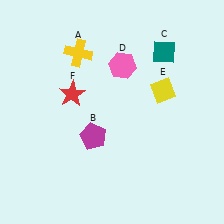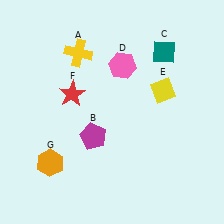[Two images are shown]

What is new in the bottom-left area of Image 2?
An orange hexagon (G) was added in the bottom-left area of Image 2.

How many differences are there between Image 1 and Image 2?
There is 1 difference between the two images.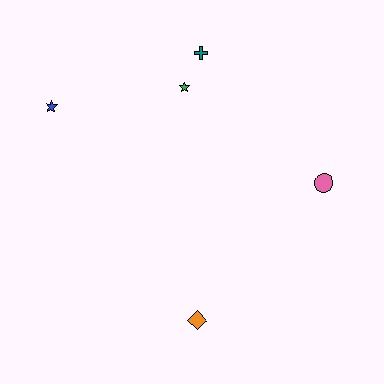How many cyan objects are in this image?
There are no cyan objects.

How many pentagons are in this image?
There are no pentagons.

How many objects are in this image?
There are 5 objects.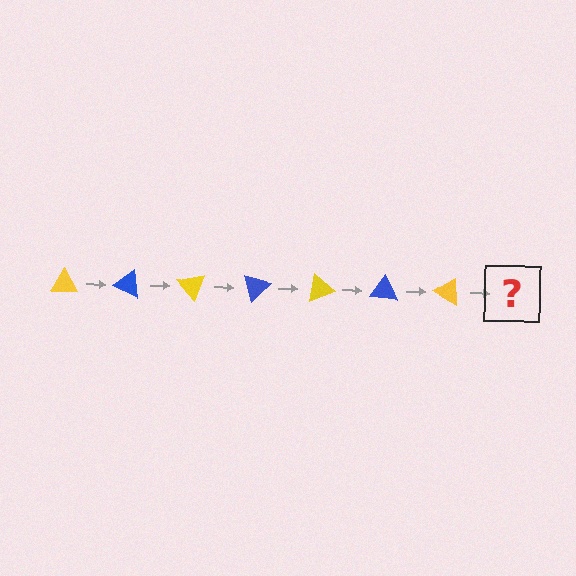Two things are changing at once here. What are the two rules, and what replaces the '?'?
The two rules are that it rotates 25 degrees each step and the color cycles through yellow and blue. The '?' should be a blue triangle, rotated 175 degrees from the start.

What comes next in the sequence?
The next element should be a blue triangle, rotated 175 degrees from the start.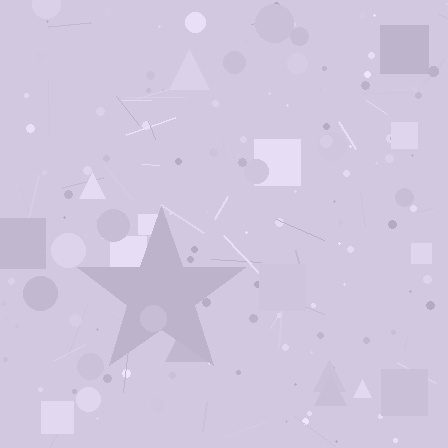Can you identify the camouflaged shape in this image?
The camouflaged shape is a star.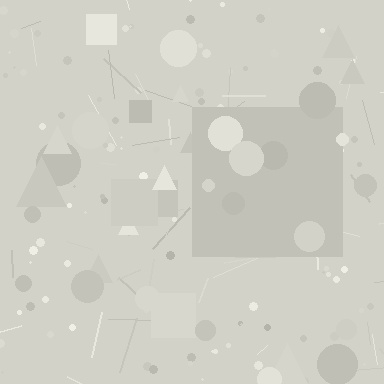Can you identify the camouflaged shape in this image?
The camouflaged shape is a square.